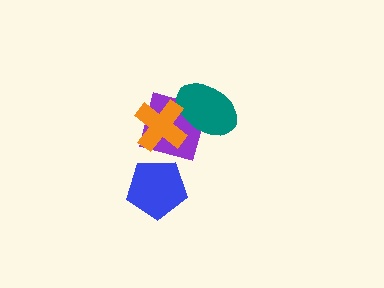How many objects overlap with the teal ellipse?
2 objects overlap with the teal ellipse.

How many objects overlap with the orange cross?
2 objects overlap with the orange cross.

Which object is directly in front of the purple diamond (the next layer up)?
The teal ellipse is directly in front of the purple diamond.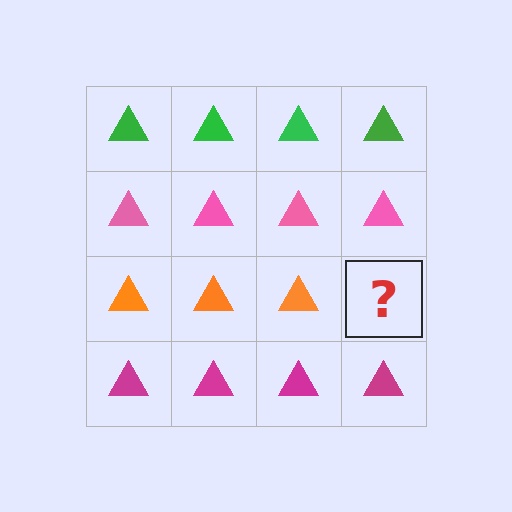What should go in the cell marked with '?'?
The missing cell should contain an orange triangle.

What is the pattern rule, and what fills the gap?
The rule is that each row has a consistent color. The gap should be filled with an orange triangle.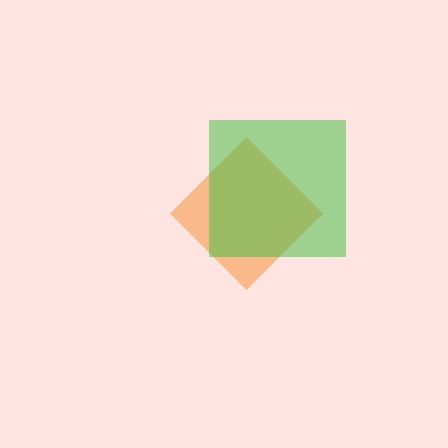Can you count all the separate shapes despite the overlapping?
Yes, there are 2 separate shapes.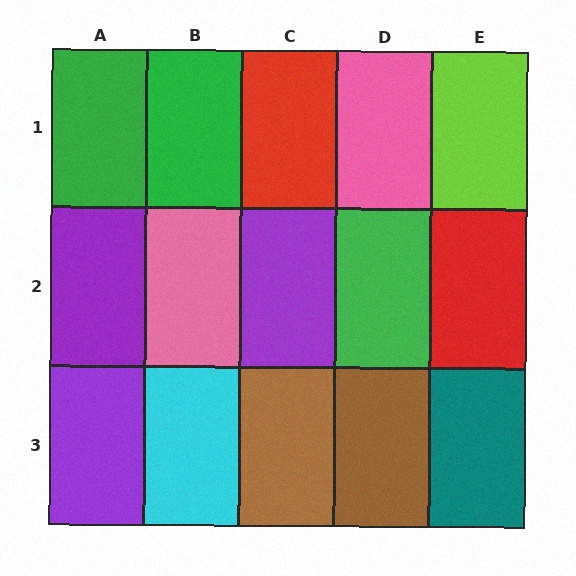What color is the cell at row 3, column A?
Purple.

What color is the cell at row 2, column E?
Red.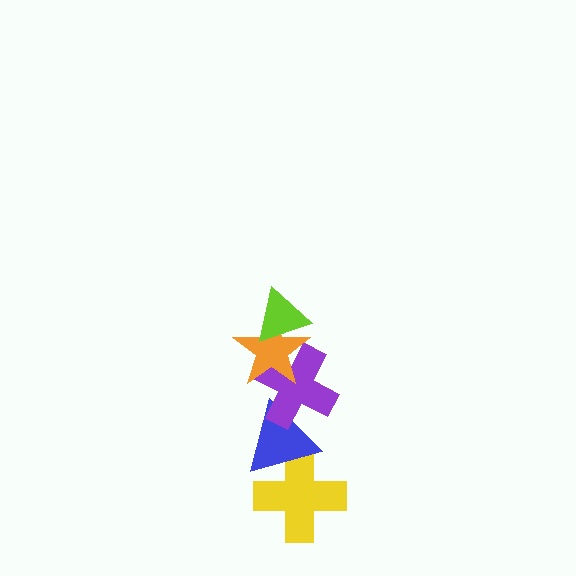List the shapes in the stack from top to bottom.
From top to bottom: the lime triangle, the orange star, the purple cross, the blue triangle, the yellow cross.